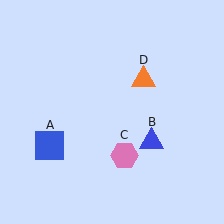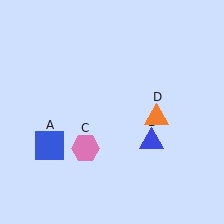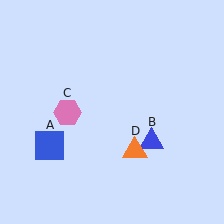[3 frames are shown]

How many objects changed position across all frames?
2 objects changed position: pink hexagon (object C), orange triangle (object D).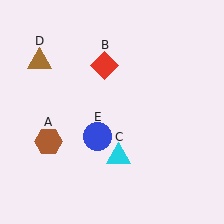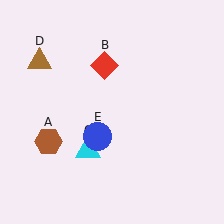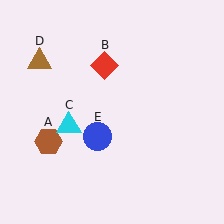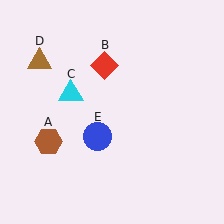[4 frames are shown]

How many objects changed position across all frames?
1 object changed position: cyan triangle (object C).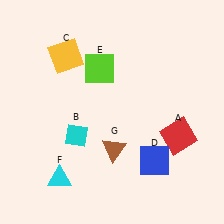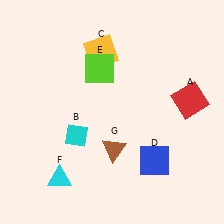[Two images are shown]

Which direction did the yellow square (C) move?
The yellow square (C) moved right.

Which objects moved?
The objects that moved are: the red square (A), the yellow square (C).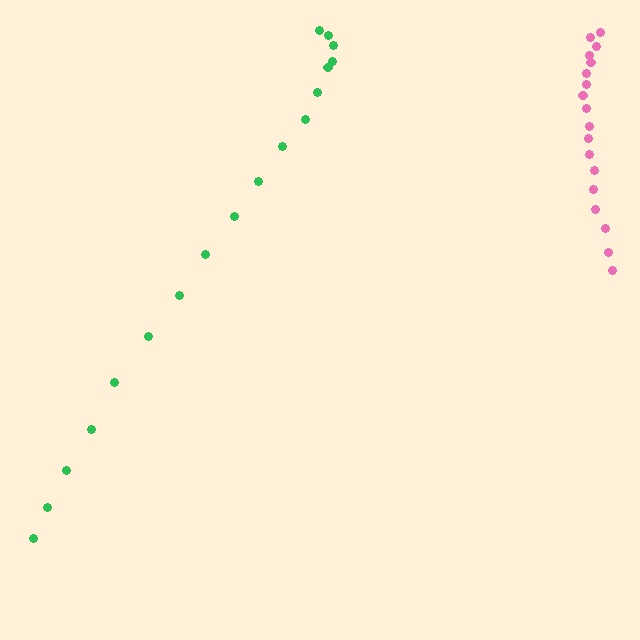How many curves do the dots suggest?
There are 2 distinct paths.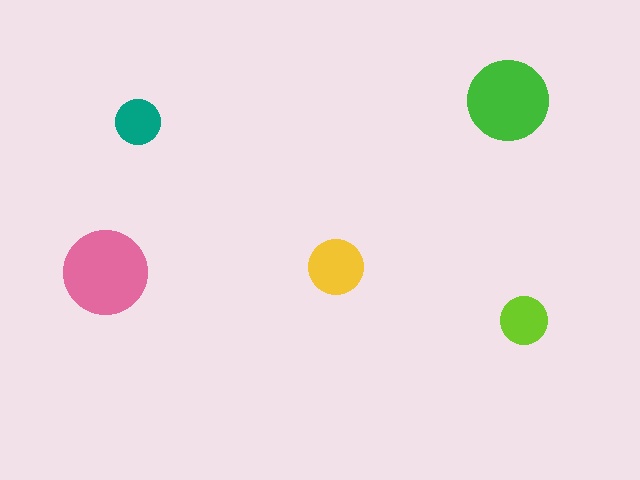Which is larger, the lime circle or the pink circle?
The pink one.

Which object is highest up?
The green circle is topmost.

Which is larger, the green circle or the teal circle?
The green one.